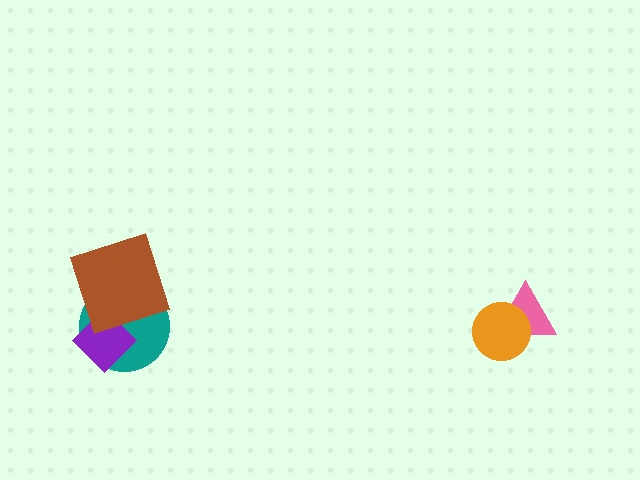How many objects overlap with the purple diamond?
2 objects overlap with the purple diamond.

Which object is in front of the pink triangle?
The orange circle is in front of the pink triangle.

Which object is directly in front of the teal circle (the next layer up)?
The purple diamond is directly in front of the teal circle.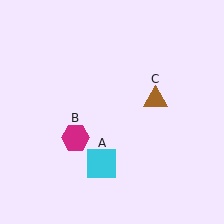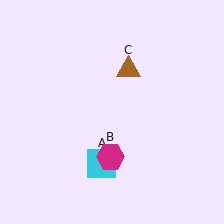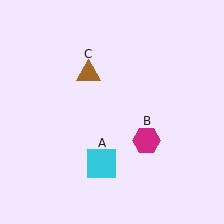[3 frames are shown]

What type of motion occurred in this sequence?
The magenta hexagon (object B), brown triangle (object C) rotated counterclockwise around the center of the scene.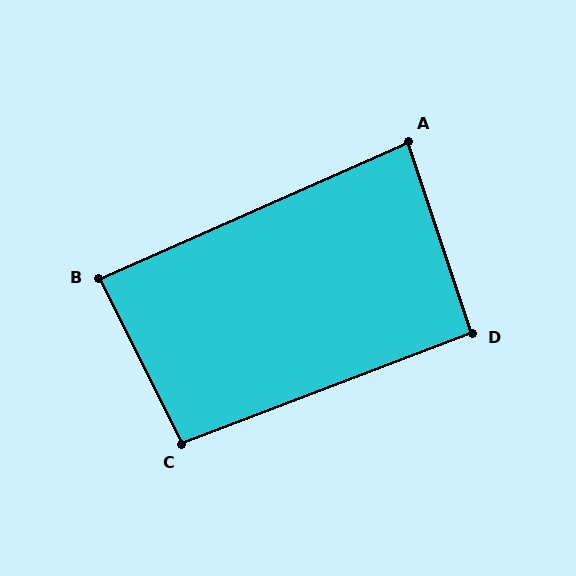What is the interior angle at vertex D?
Approximately 93 degrees (approximately right).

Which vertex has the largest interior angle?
C, at approximately 96 degrees.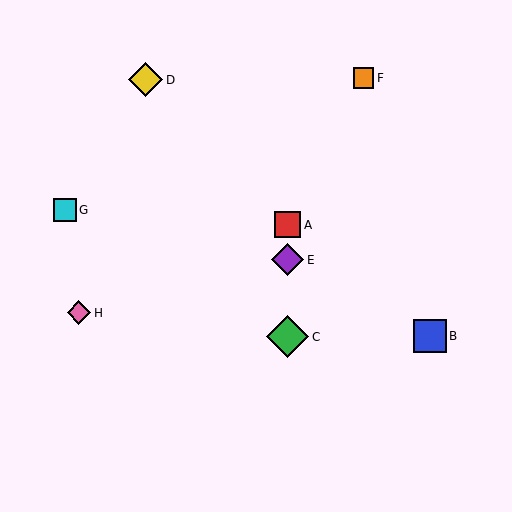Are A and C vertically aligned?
Yes, both are at x≈288.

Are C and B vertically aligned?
No, C is at x≈288 and B is at x≈430.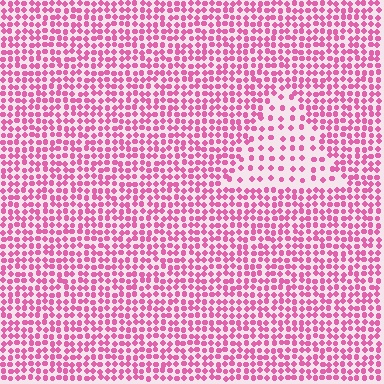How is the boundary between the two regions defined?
The boundary is defined by a change in element density (approximately 2.2x ratio). All elements are the same color, size, and shape.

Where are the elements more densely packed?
The elements are more densely packed outside the triangle boundary.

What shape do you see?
I see a triangle.